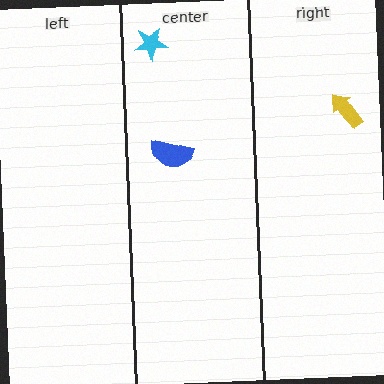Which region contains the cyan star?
The center region.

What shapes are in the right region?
The yellow arrow.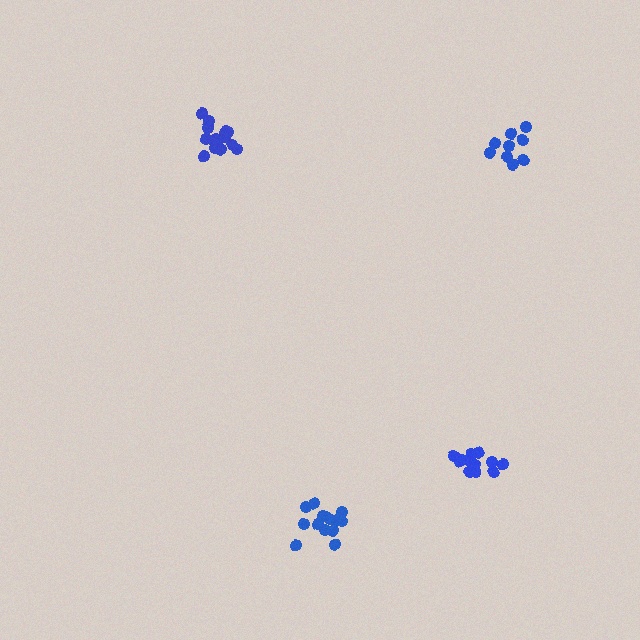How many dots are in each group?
Group 1: 15 dots, Group 2: 9 dots, Group 3: 13 dots, Group 4: 14 dots (51 total).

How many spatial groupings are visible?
There are 4 spatial groupings.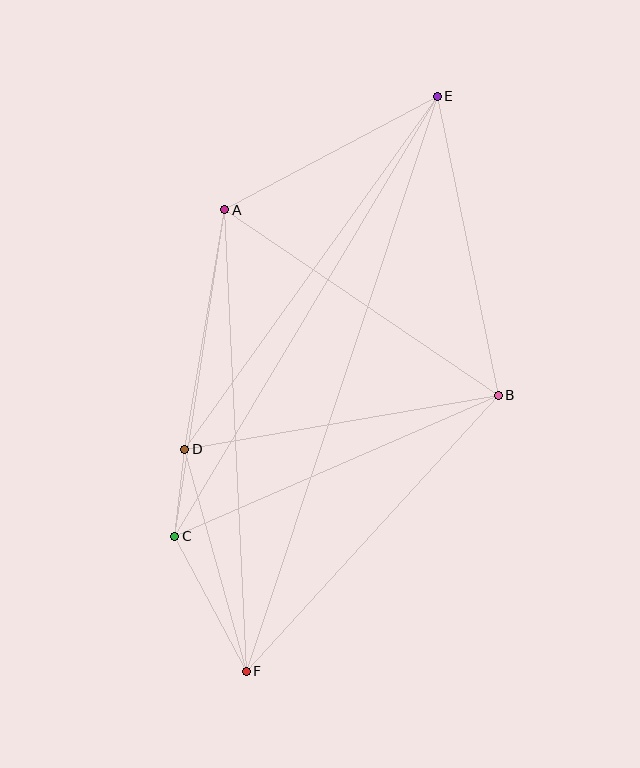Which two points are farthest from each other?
Points E and F are farthest from each other.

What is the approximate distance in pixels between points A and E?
The distance between A and E is approximately 241 pixels.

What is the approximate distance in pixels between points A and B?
The distance between A and B is approximately 331 pixels.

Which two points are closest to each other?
Points C and D are closest to each other.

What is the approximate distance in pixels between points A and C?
The distance between A and C is approximately 330 pixels.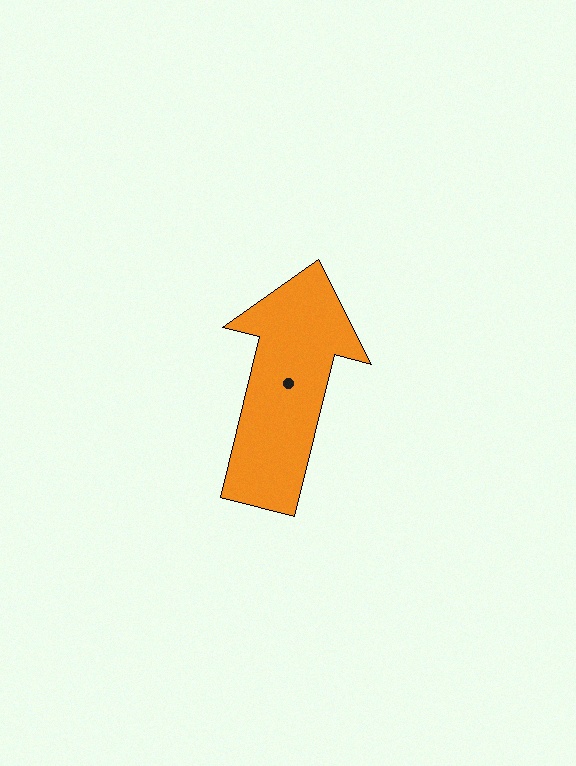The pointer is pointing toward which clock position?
Roughly 12 o'clock.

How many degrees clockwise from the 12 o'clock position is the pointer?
Approximately 14 degrees.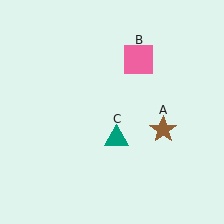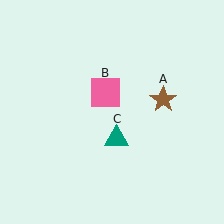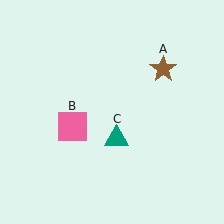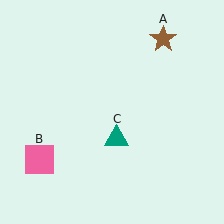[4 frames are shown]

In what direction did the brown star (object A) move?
The brown star (object A) moved up.